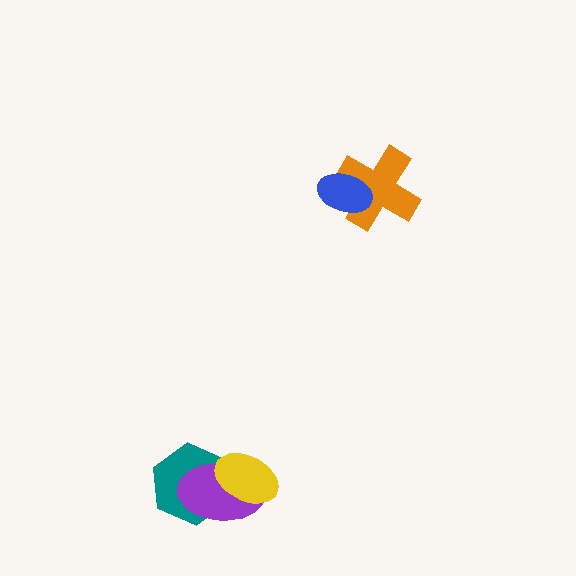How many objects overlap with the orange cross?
1 object overlaps with the orange cross.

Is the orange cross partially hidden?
Yes, it is partially covered by another shape.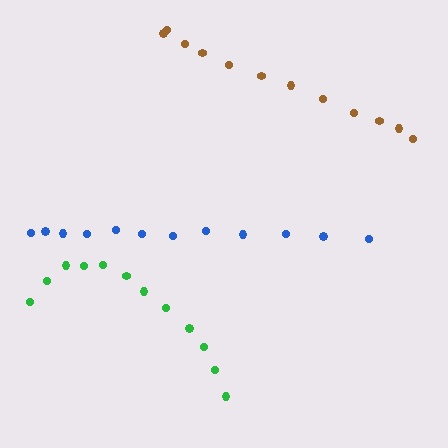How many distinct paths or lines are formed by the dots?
There are 3 distinct paths.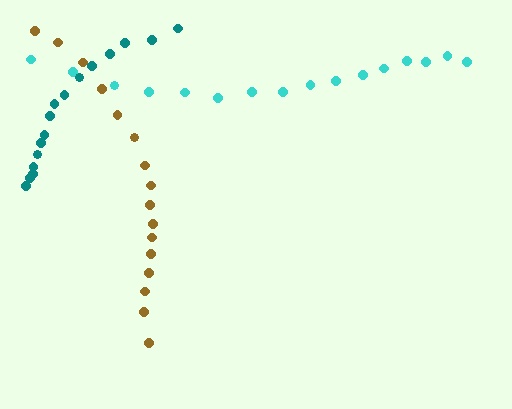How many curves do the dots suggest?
There are 3 distinct paths.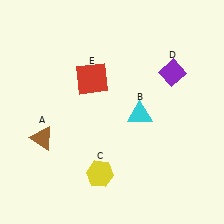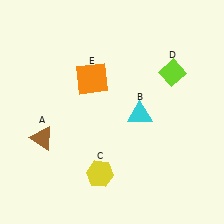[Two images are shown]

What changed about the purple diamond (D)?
In Image 1, D is purple. In Image 2, it changed to lime.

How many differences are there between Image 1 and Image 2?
There are 2 differences between the two images.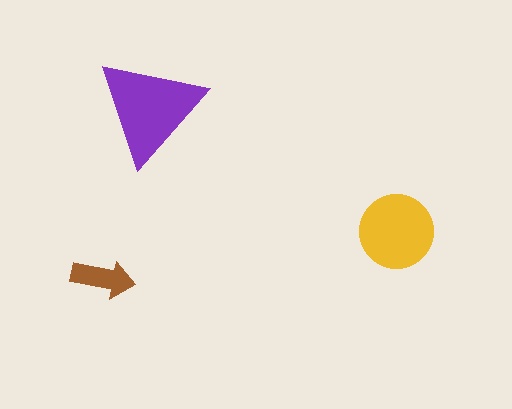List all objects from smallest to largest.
The brown arrow, the yellow circle, the purple triangle.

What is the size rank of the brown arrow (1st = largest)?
3rd.